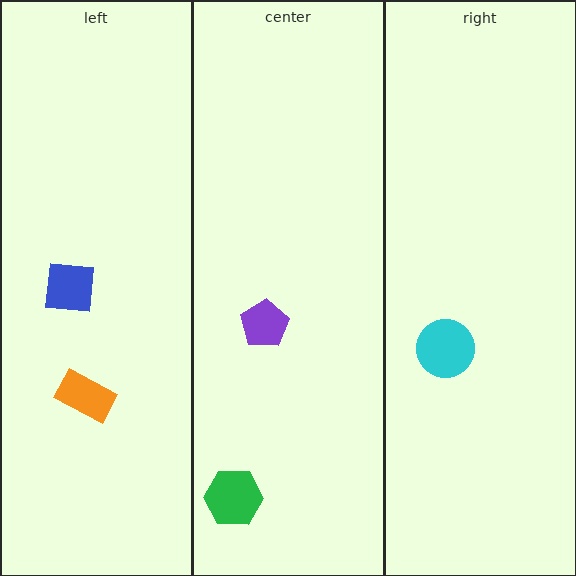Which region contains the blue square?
The left region.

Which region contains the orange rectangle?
The left region.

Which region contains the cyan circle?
The right region.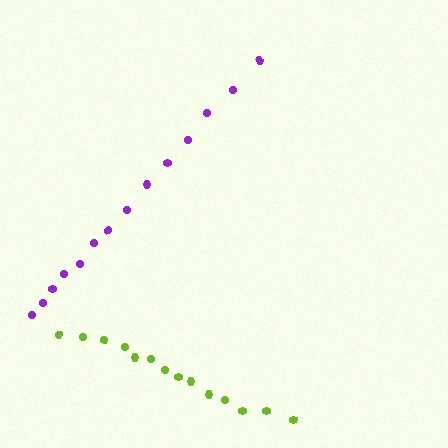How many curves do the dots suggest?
There are 2 distinct paths.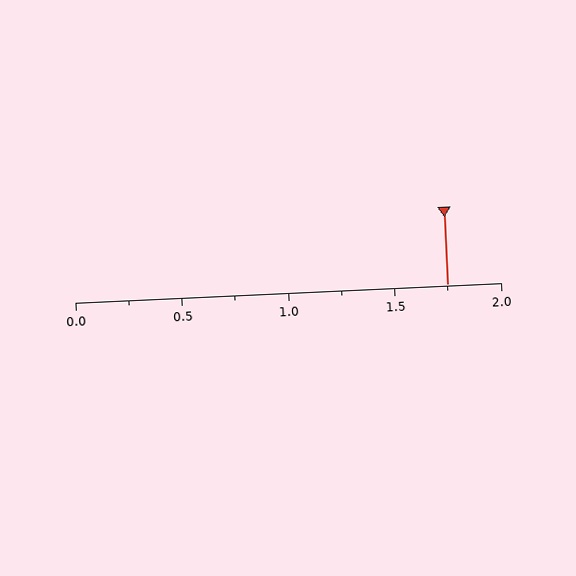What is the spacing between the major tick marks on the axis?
The major ticks are spaced 0.5 apart.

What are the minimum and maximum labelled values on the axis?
The axis runs from 0.0 to 2.0.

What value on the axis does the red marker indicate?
The marker indicates approximately 1.75.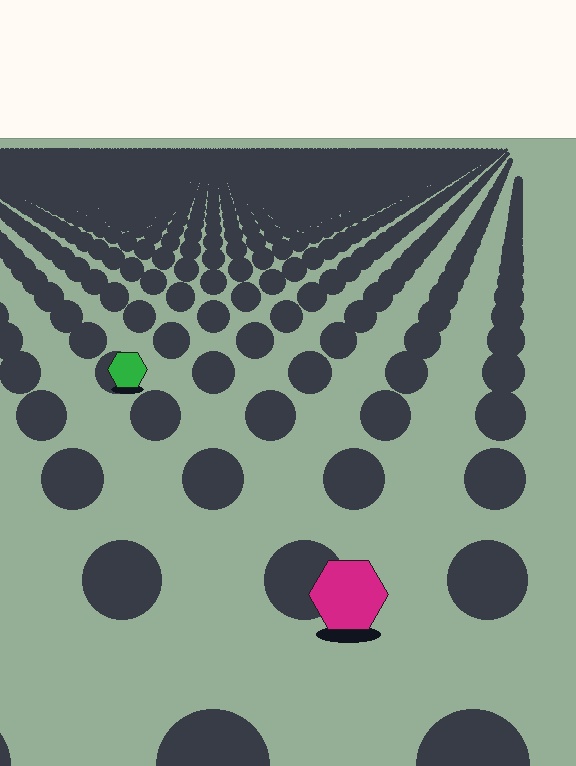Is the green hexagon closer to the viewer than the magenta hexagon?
No. The magenta hexagon is closer — you can tell from the texture gradient: the ground texture is coarser near it.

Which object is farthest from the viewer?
The green hexagon is farthest from the viewer. It appears smaller and the ground texture around it is denser.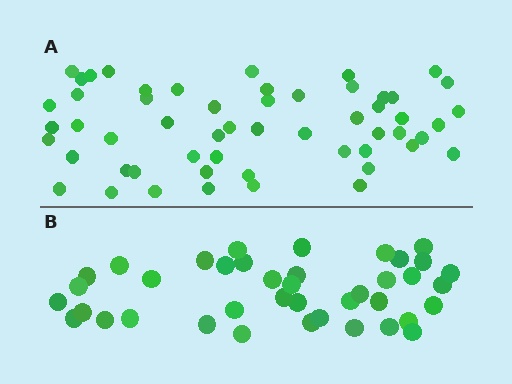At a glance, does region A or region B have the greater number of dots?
Region A (the top region) has more dots.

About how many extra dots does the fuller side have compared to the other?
Region A has approximately 15 more dots than region B.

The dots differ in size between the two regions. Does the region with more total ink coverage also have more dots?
No. Region B has more total ink coverage because its dots are larger, but region A actually contains more individual dots. Total area can be misleading — the number of items is what matters here.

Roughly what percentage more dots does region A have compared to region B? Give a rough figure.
About 40% more.